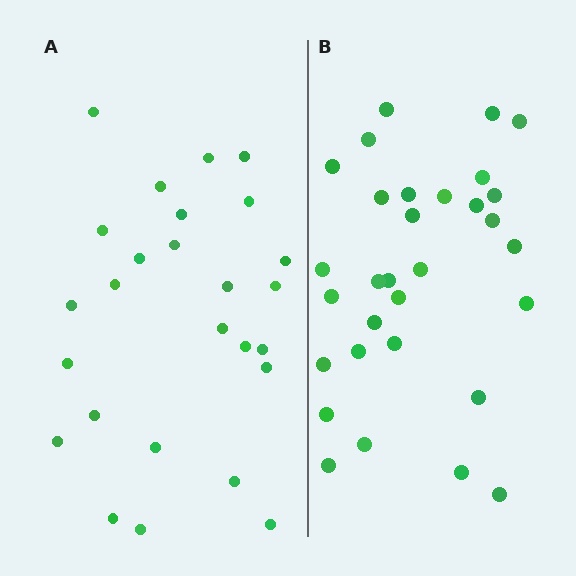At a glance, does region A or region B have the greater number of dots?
Region B (the right region) has more dots.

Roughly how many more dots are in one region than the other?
Region B has about 5 more dots than region A.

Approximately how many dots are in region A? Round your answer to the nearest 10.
About 30 dots. (The exact count is 26, which rounds to 30.)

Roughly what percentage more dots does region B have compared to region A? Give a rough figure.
About 20% more.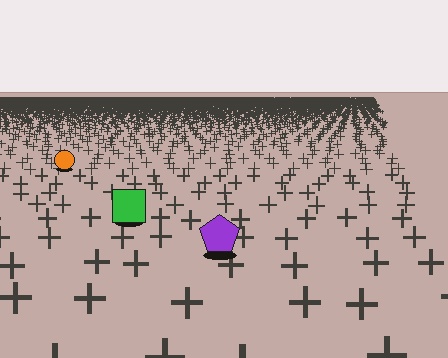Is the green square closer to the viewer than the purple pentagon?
No. The purple pentagon is closer — you can tell from the texture gradient: the ground texture is coarser near it.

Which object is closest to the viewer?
The purple pentagon is closest. The texture marks near it are larger and more spread out.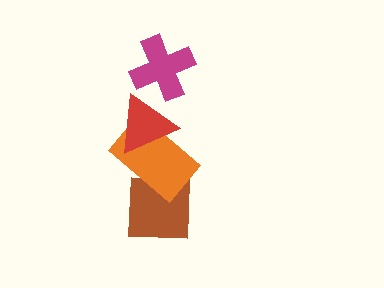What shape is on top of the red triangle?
The magenta cross is on top of the red triangle.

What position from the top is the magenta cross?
The magenta cross is 1st from the top.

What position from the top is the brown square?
The brown square is 4th from the top.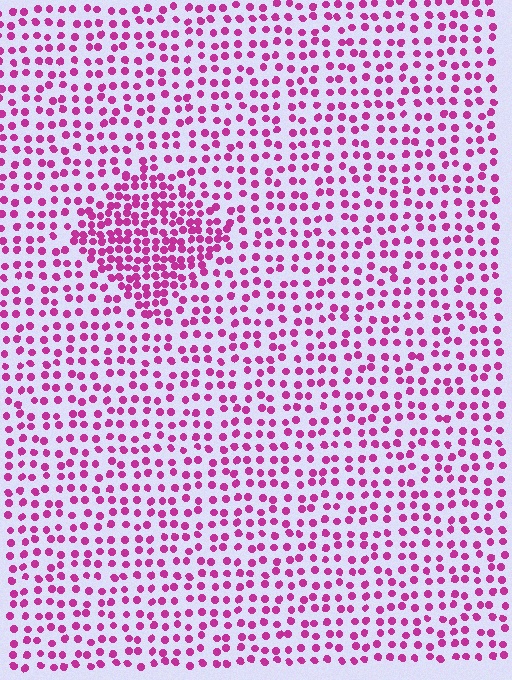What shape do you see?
I see a diamond.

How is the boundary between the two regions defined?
The boundary is defined by a change in element density (approximately 2.0x ratio). All elements are the same color, size, and shape.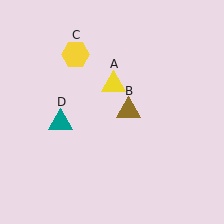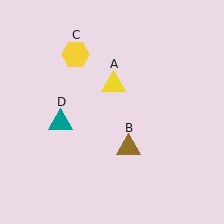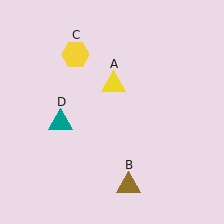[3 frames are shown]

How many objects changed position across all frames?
1 object changed position: brown triangle (object B).